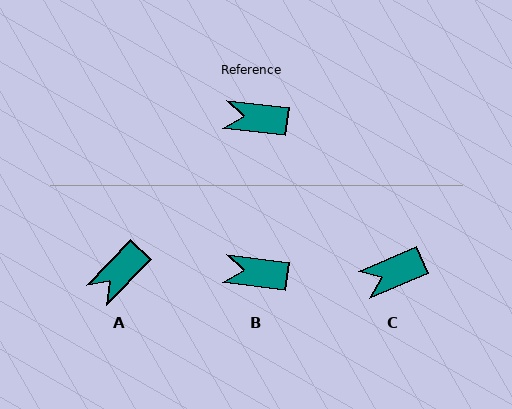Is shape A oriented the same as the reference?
No, it is off by about 52 degrees.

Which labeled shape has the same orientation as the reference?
B.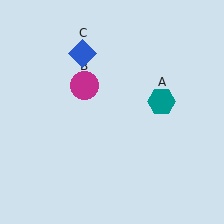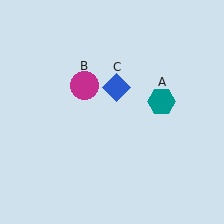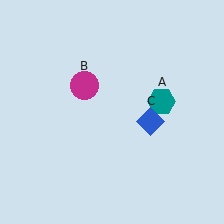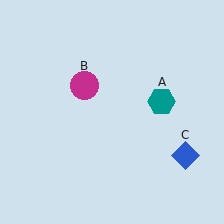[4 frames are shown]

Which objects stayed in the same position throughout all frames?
Teal hexagon (object A) and magenta circle (object B) remained stationary.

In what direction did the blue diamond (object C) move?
The blue diamond (object C) moved down and to the right.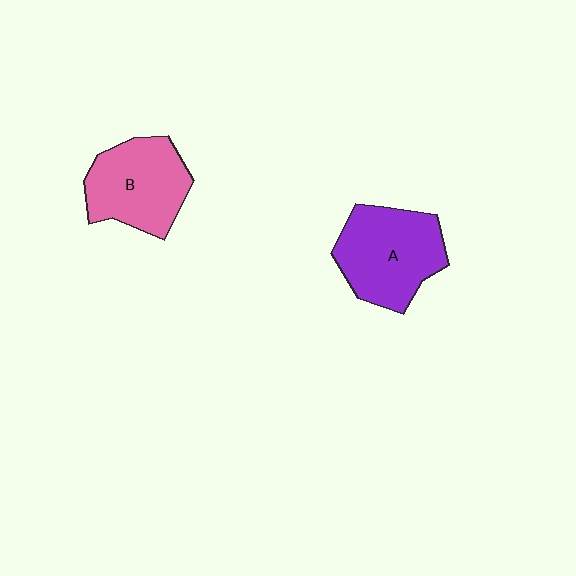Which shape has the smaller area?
Shape B (pink).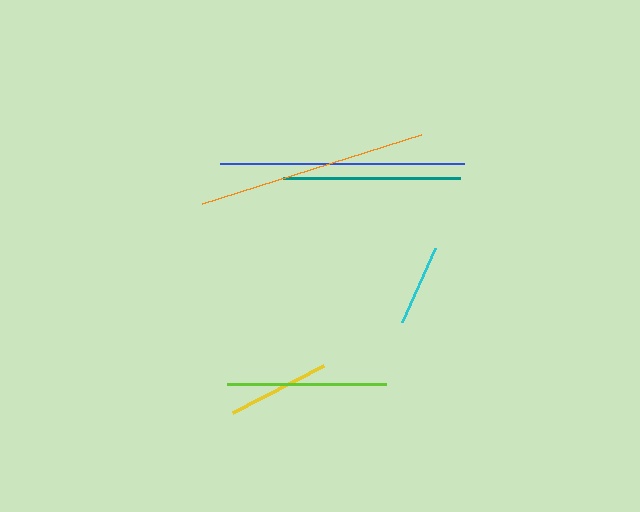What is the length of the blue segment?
The blue segment is approximately 244 pixels long.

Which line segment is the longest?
The blue line is the longest at approximately 244 pixels.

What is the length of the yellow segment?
The yellow segment is approximately 102 pixels long.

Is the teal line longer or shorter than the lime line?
The teal line is longer than the lime line.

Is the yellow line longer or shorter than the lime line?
The lime line is longer than the yellow line.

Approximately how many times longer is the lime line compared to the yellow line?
The lime line is approximately 1.6 times the length of the yellow line.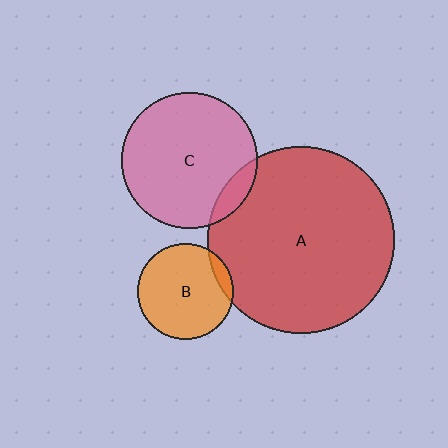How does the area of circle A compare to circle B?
Approximately 3.7 times.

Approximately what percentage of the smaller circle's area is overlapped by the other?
Approximately 10%.